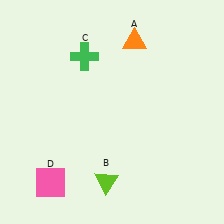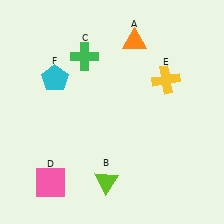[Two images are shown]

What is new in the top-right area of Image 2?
A yellow cross (E) was added in the top-right area of Image 2.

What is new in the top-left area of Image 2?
A cyan pentagon (F) was added in the top-left area of Image 2.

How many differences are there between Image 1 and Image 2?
There are 2 differences between the two images.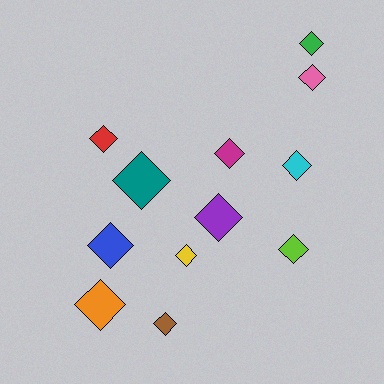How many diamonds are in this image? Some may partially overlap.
There are 12 diamonds.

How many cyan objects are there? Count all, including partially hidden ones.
There is 1 cyan object.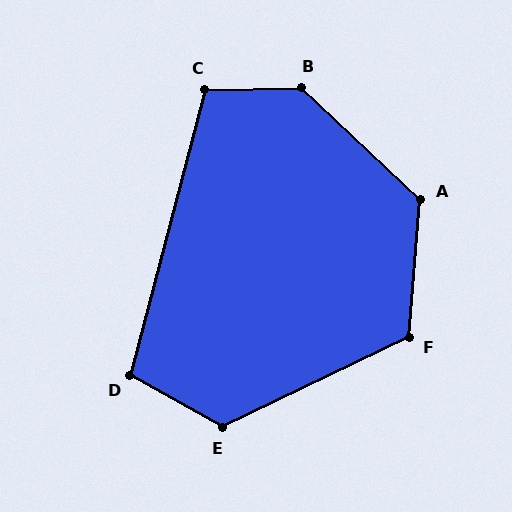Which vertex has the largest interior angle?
B, at approximately 136 degrees.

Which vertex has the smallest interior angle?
D, at approximately 104 degrees.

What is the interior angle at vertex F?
Approximately 120 degrees (obtuse).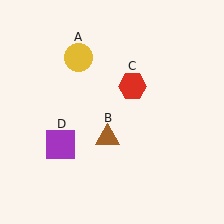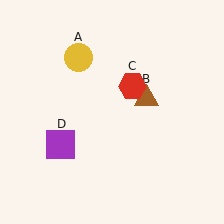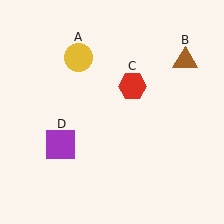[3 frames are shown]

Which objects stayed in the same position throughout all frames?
Yellow circle (object A) and red hexagon (object C) and purple square (object D) remained stationary.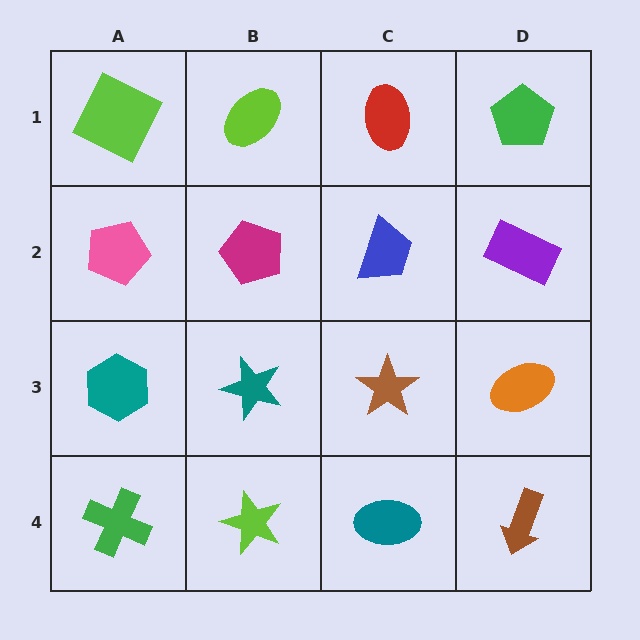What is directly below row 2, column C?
A brown star.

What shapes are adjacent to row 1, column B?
A magenta pentagon (row 2, column B), a lime square (row 1, column A), a red ellipse (row 1, column C).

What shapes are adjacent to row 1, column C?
A blue trapezoid (row 2, column C), a lime ellipse (row 1, column B), a green pentagon (row 1, column D).